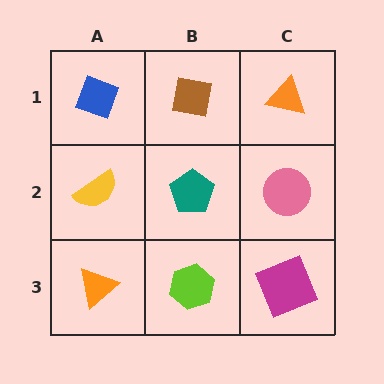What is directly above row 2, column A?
A blue diamond.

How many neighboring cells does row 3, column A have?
2.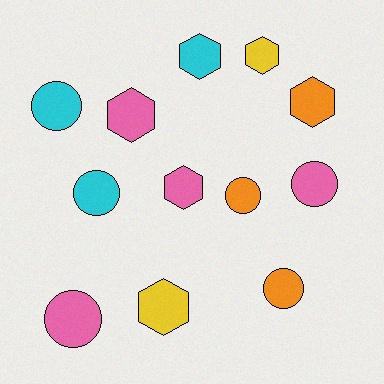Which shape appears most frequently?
Hexagon, with 6 objects.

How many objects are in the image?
There are 12 objects.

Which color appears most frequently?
Pink, with 4 objects.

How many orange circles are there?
There are 2 orange circles.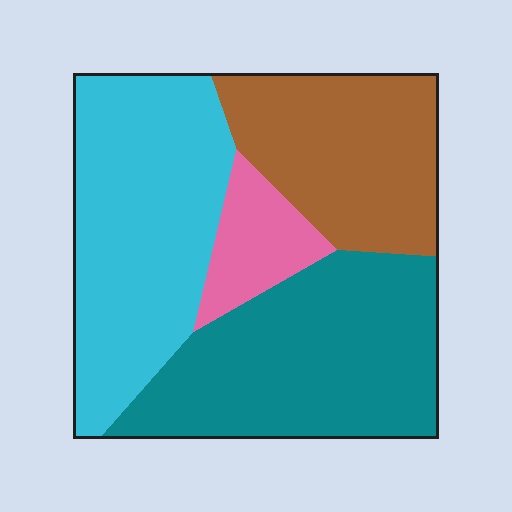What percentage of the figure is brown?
Brown takes up between a sixth and a third of the figure.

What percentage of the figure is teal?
Teal covers roughly 35% of the figure.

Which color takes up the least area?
Pink, at roughly 10%.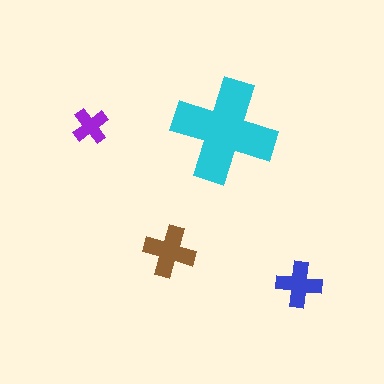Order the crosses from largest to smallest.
the cyan one, the brown one, the blue one, the purple one.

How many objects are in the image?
There are 4 objects in the image.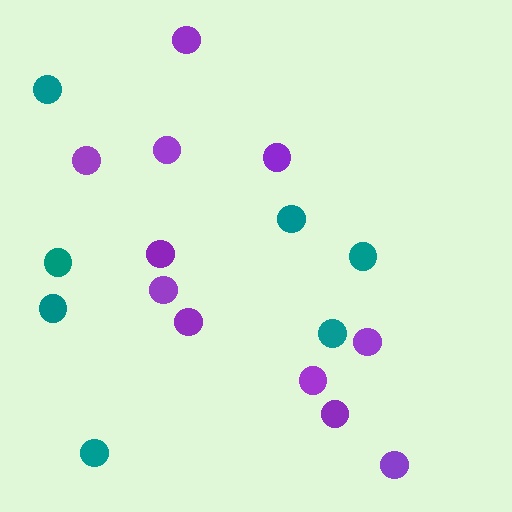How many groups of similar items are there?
There are 2 groups: one group of purple circles (11) and one group of teal circles (7).